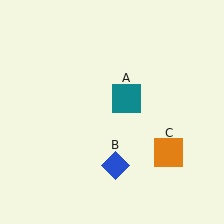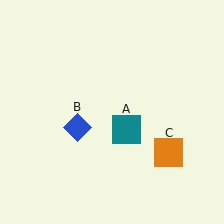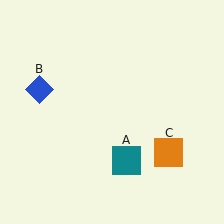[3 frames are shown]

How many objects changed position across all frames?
2 objects changed position: teal square (object A), blue diamond (object B).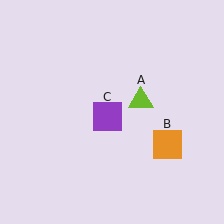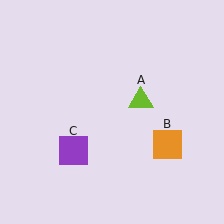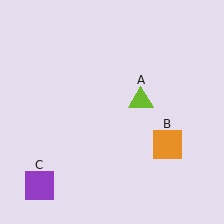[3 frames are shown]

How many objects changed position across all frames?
1 object changed position: purple square (object C).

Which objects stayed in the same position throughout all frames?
Lime triangle (object A) and orange square (object B) remained stationary.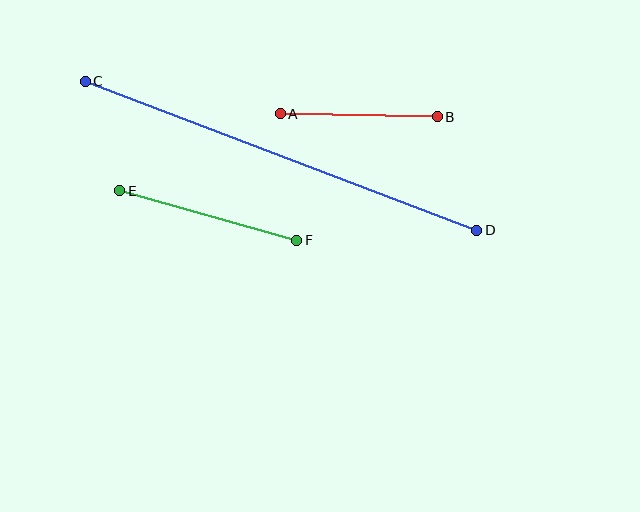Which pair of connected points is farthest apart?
Points C and D are farthest apart.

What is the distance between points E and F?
The distance is approximately 184 pixels.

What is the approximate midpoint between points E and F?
The midpoint is at approximately (208, 215) pixels.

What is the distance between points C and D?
The distance is approximately 419 pixels.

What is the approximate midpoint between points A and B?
The midpoint is at approximately (359, 115) pixels.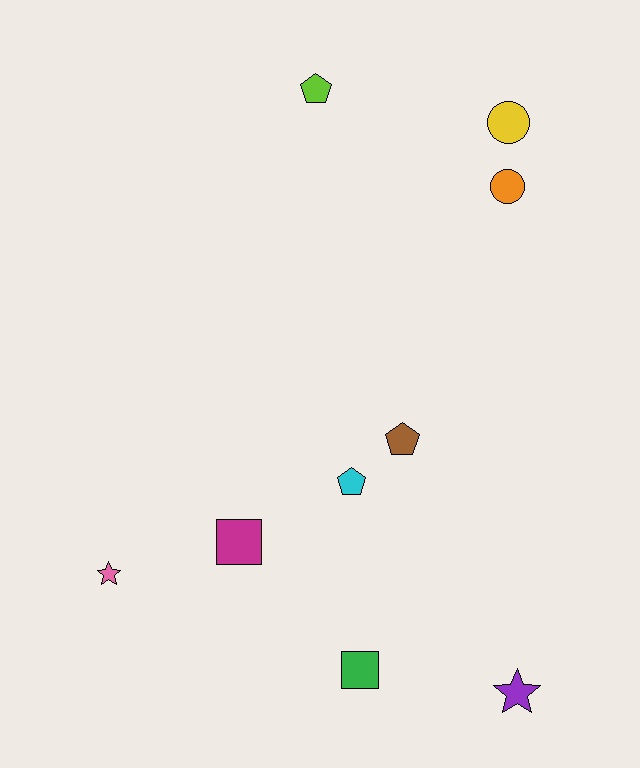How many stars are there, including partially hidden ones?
There are 2 stars.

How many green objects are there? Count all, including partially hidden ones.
There is 1 green object.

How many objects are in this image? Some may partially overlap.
There are 9 objects.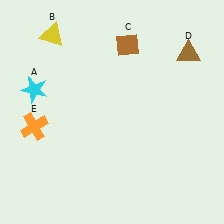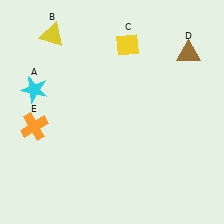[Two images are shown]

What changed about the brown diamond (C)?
In Image 1, C is brown. In Image 2, it changed to yellow.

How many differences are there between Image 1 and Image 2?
There is 1 difference between the two images.